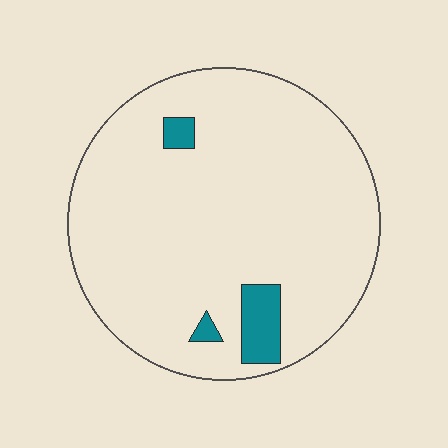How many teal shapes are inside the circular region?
3.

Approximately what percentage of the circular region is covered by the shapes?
Approximately 5%.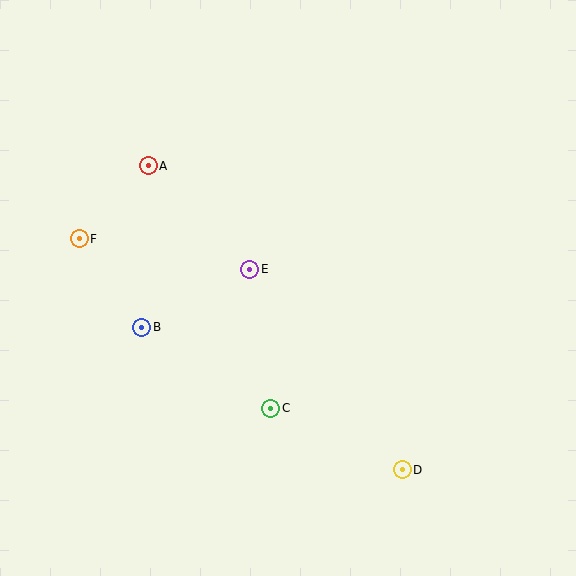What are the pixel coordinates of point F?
Point F is at (79, 239).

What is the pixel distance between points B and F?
The distance between B and F is 109 pixels.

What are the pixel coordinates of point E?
Point E is at (250, 269).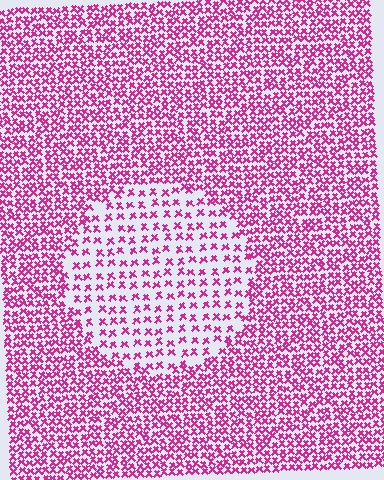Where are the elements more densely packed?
The elements are more densely packed outside the circle boundary.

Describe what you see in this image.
The image contains small magenta elements arranged at two different densities. A circle-shaped region is visible where the elements are less densely packed than the surrounding area.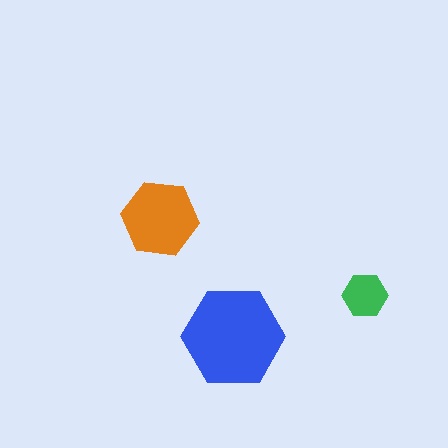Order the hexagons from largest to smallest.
the blue one, the orange one, the green one.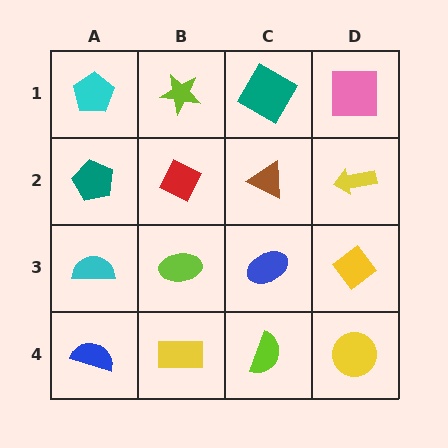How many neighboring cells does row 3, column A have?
3.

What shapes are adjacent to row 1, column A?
A teal pentagon (row 2, column A), a lime star (row 1, column B).